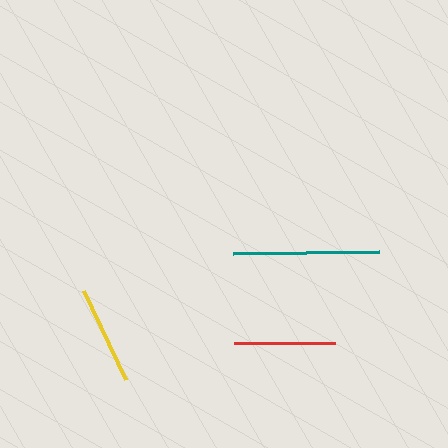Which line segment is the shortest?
The yellow line is the shortest at approximately 98 pixels.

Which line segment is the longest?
The teal line is the longest at approximately 146 pixels.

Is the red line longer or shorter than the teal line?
The teal line is longer than the red line.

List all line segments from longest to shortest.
From longest to shortest: teal, red, yellow.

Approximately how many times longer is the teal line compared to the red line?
The teal line is approximately 1.4 times the length of the red line.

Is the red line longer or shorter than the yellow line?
The red line is longer than the yellow line.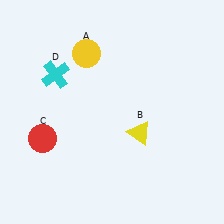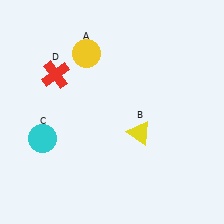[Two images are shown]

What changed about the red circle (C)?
In Image 1, C is red. In Image 2, it changed to cyan.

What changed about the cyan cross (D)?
In Image 1, D is cyan. In Image 2, it changed to red.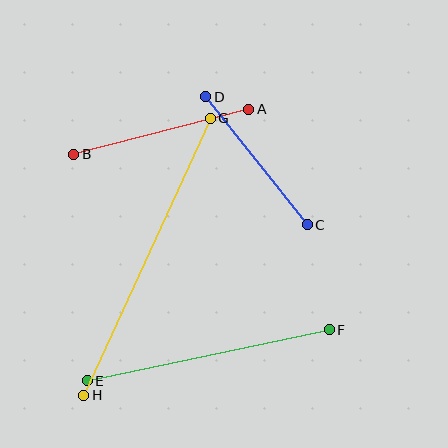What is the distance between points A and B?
The distance is approximately 181 pixels.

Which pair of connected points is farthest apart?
Points G and H are farthest apart.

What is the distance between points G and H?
The distance is approximately 304 pixels.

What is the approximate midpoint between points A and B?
The midpoint is at approximately (161, 132) pixels.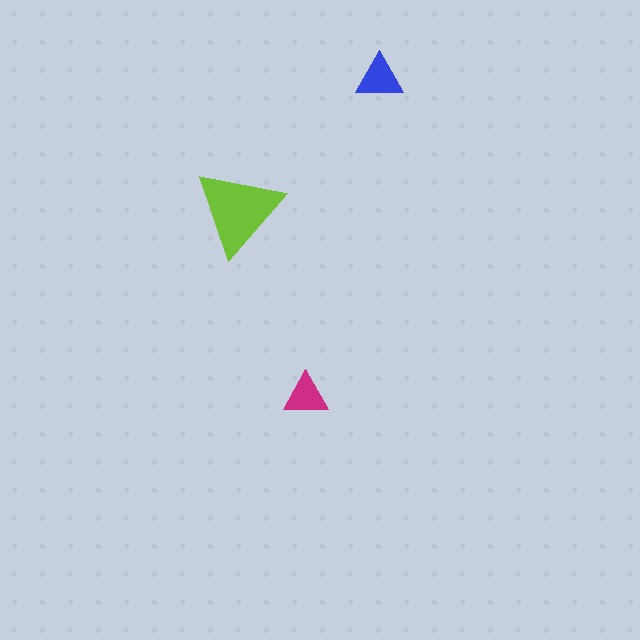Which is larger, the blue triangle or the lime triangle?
The lime one.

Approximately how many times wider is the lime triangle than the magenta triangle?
About 2 times wider.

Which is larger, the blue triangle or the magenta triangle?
The blue one.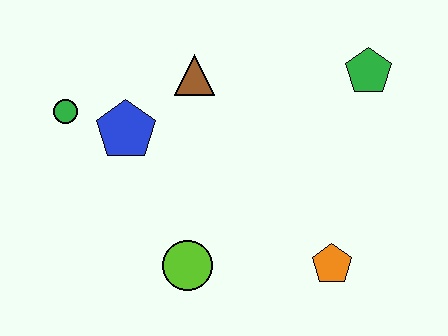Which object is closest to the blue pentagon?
The green circle is closest to the blue pentagon.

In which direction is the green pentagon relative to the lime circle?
The green pentagon is above the lime circle.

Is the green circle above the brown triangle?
No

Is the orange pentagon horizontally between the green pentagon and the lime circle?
Yes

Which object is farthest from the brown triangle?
The orange pentagon is farthest from the brown triangle.